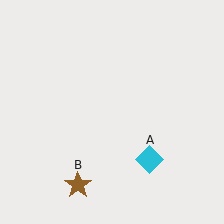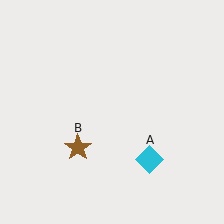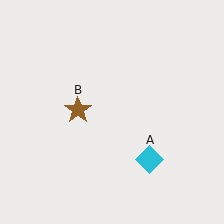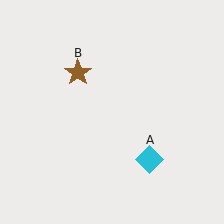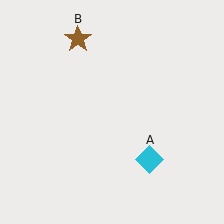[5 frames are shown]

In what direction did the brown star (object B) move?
The brown star (object B) moved up.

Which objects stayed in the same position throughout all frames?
Cyan diamond (object A) remained stationary.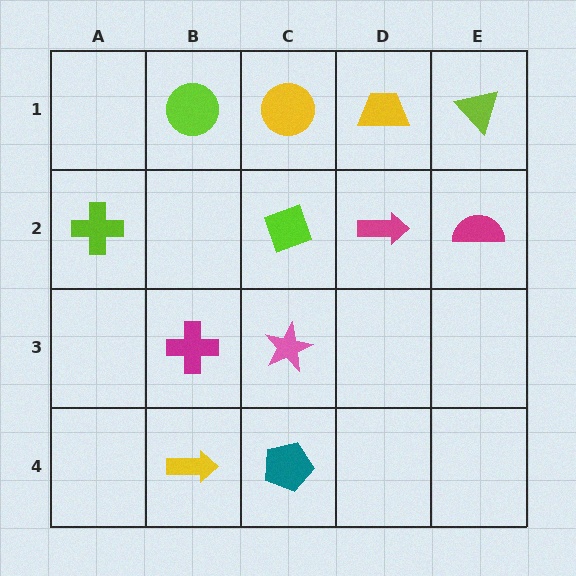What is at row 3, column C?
A pink star.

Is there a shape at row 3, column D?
No, that cell is empty.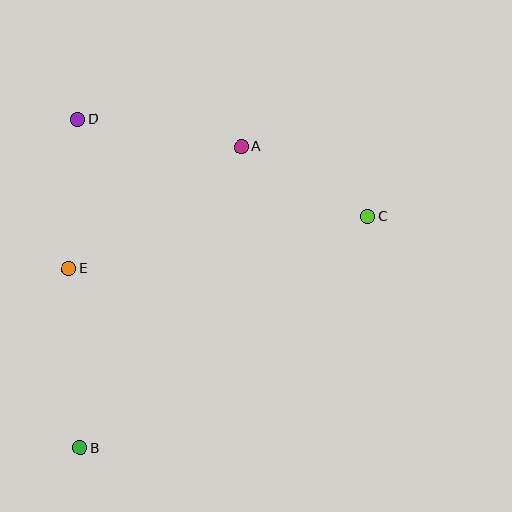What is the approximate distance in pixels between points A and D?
The distance between A and D is approximately 166 pixels.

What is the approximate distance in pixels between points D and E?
The distance between D and E is approximately 150 pixels.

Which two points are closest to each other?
Points A and C are closest to each other.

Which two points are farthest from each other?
Points B and C are farthest from each other.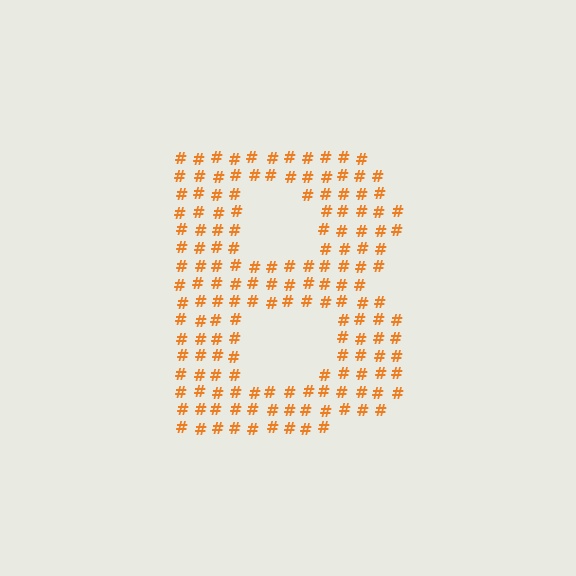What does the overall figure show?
The overall figure shows the letter B.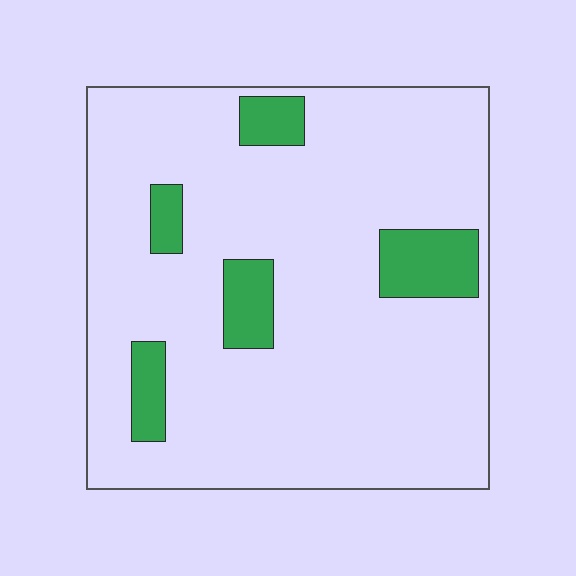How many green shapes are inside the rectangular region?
5.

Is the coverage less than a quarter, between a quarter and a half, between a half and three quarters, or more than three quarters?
Less than a quarter.